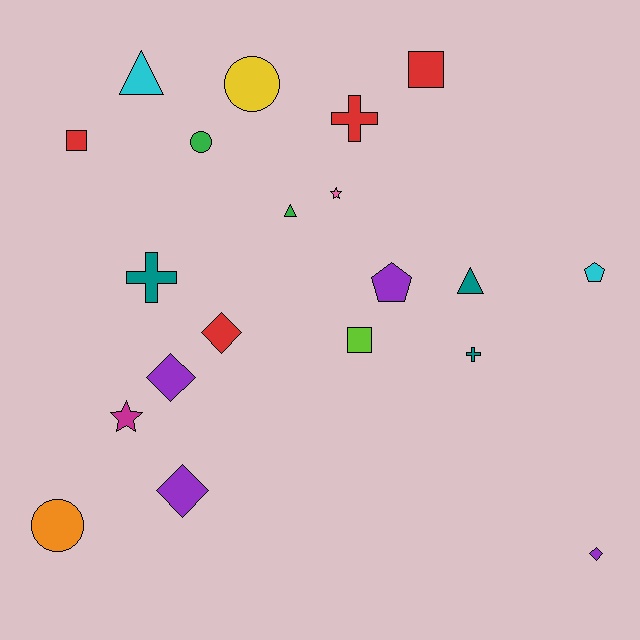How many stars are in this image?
There are 2 stars.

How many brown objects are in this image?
There are no brown objects.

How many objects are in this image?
There are 20 objects.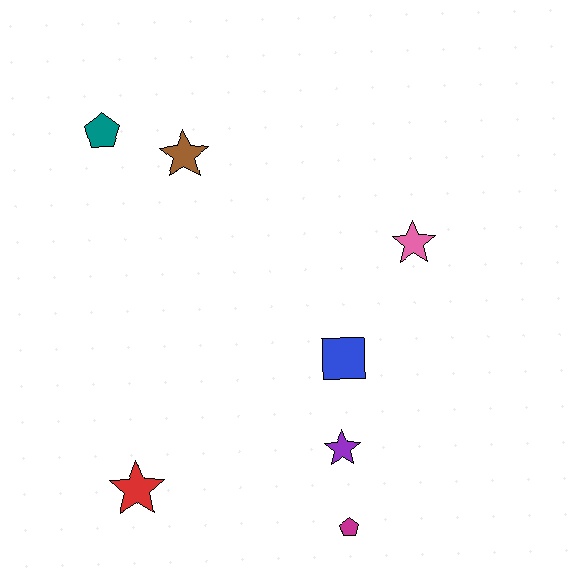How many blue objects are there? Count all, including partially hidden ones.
There is 1 blue object.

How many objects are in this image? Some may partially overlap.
There are 7 objects.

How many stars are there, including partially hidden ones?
There are 4 stars.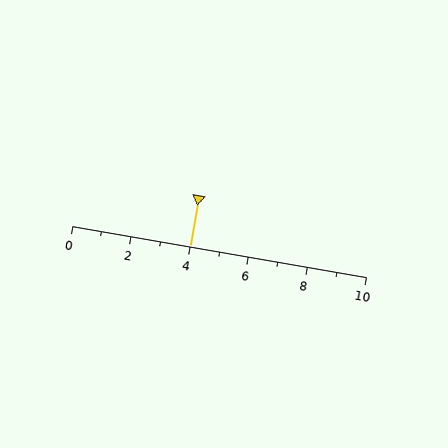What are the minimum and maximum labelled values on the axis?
The axis runs from 0 to 10.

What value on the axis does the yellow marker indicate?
The marker indicates approximately 4.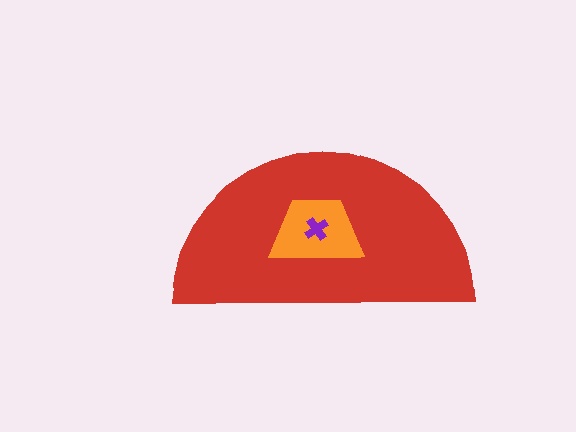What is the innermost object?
The purple cross.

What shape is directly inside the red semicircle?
The orange trapezoid.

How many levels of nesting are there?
3.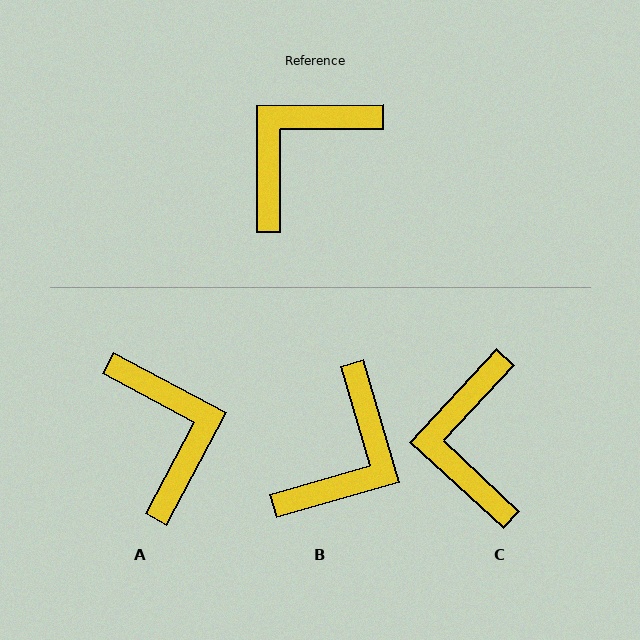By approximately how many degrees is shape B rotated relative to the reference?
Approximately 164 degrees clockwise.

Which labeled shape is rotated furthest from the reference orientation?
B, about 164 degrees away.